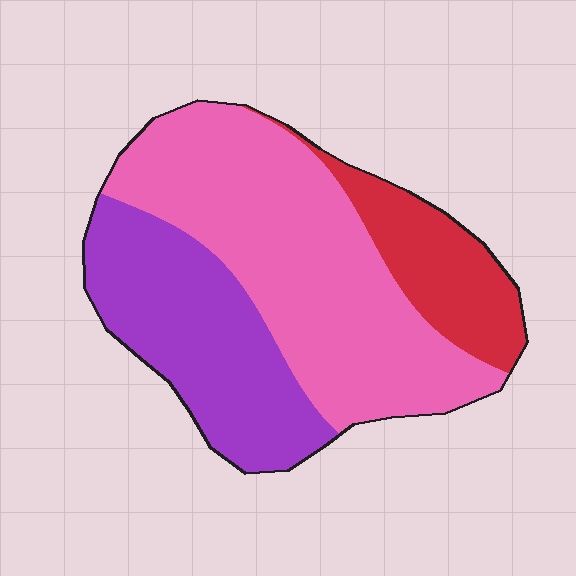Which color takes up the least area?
Red, at roughly 15%.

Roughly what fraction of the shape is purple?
Purple takes up about one third (1/3) of the shape.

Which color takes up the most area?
Pink, at roughly 50%.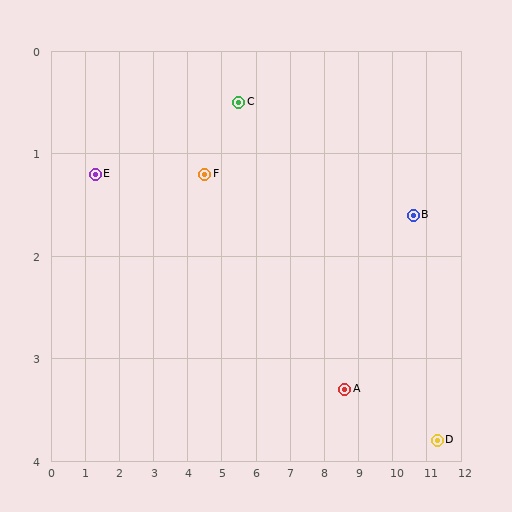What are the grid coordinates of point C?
Point C is at approximately (5.5, 0.5).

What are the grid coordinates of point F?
Point F is at approximately (4.5, 1.2).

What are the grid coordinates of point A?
Point A is at approximately (8.6, 3.3).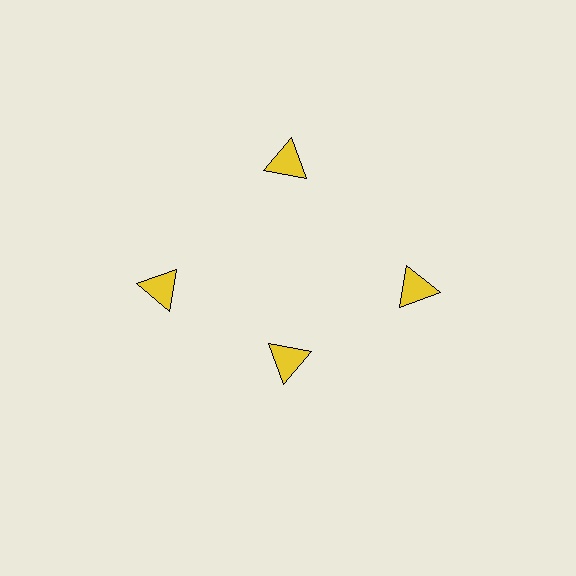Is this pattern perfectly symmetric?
No. The 4 yellow triangles are arranged in a ring, but one element near the 6 o'clock position is pulled inward toward the center, breaking the 4-fold rotational symmetry.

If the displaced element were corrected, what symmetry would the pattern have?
It would have 4-fold rotational symmetry — the pattern would map onto itself every 90 degrees.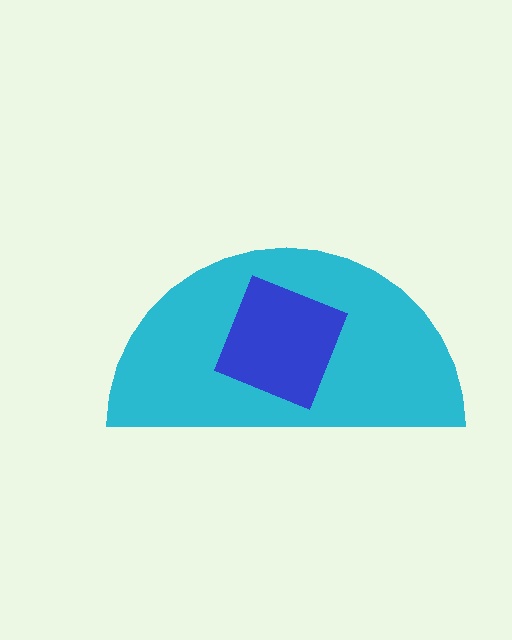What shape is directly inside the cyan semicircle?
The blue diamond.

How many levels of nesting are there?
2.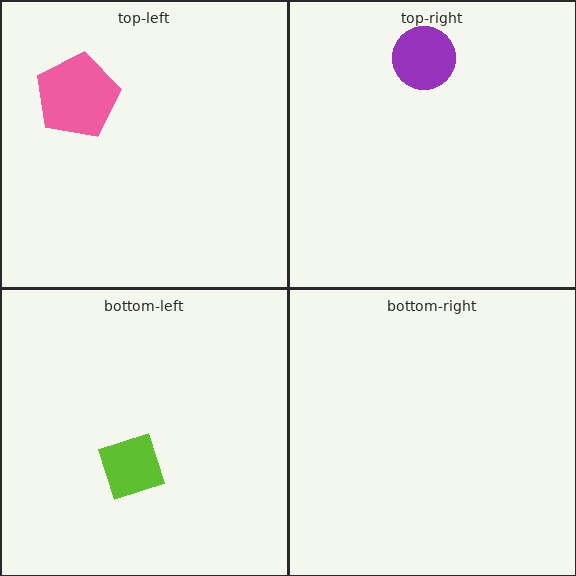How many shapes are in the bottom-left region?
1.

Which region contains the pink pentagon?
The top-left region.